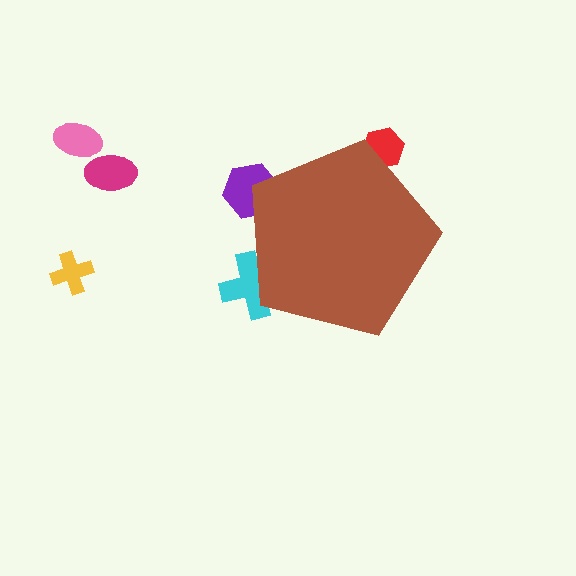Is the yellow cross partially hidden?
No, the yellow cross is fully visible.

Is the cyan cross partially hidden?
Yes, the cyan cross is partially hidden behind the brown pentagon.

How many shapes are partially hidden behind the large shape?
3 shapes are partially hidden.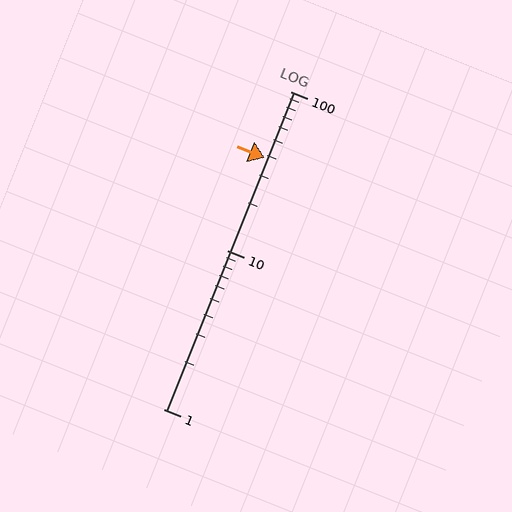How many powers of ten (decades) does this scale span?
The scale spans 2 decades, from 1 to 100.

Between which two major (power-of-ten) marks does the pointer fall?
The pointer is between 10 and 100.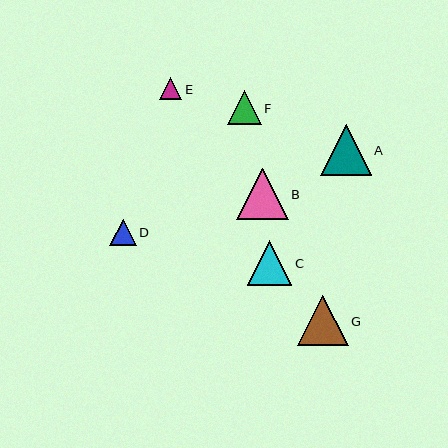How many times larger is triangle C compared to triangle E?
Triangle C is approximately 2.0 times the size of triangle E.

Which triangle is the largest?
Triangle B is the largest with a size of approximately 51 pixels.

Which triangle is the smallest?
Triangle E is the smallest with a size of approximately 22 pixels.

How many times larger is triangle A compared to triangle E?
Triangle A is approximately 2.3 times the size of triangle E.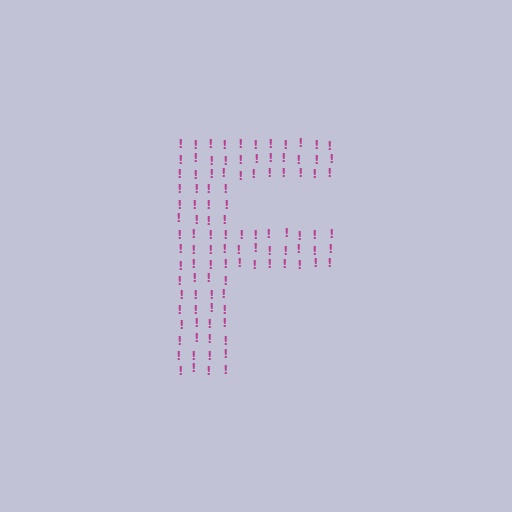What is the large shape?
The large shape is the letter F.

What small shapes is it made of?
It is made of small exclamation marks.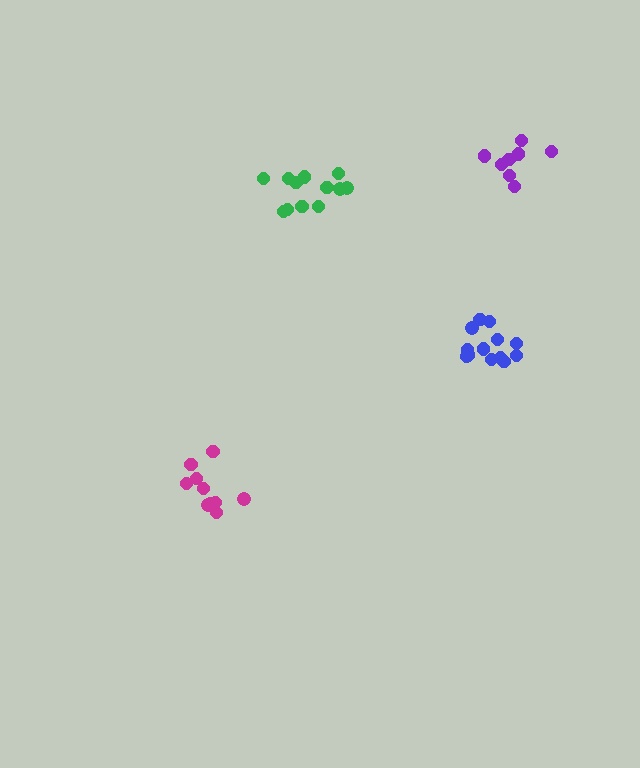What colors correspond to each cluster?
The clusters are colored: green, blue, magenta, purple.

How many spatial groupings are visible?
There are 4 spatial groupings.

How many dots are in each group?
Group 1: 12 dots, Group 2: 13 dots, Group 3: 10 dots, Group 4: 8 dots (43 total).